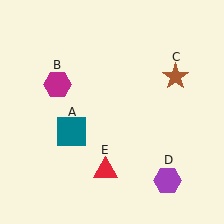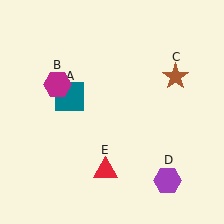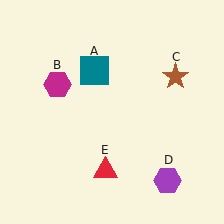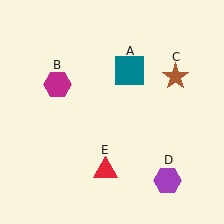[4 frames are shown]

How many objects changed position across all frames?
1 object changed position: teal square (object A).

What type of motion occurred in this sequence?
The teal square (object A) rotated clockwise around the center of the scene.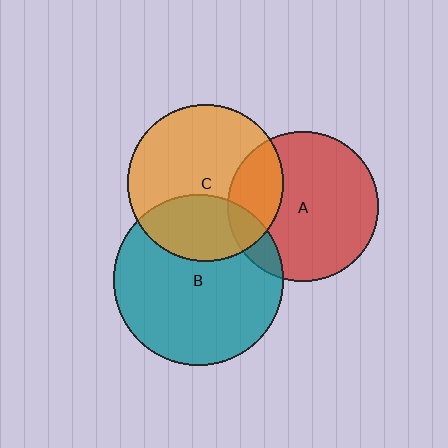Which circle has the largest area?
Circle B (teal).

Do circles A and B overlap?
Yes.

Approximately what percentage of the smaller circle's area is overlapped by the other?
Approximately 10%.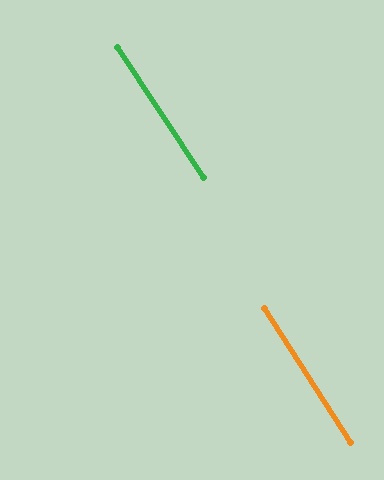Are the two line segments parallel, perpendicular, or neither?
Parallel — their directions differ by only 0.8°.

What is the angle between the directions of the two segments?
Approximately 1 degree.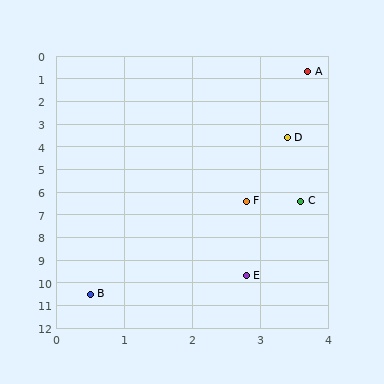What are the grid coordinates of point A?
Point A is at approximately (3.7, 0.7).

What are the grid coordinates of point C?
Point C is at approximately (3.6, 6.4).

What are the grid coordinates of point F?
Point F is at approximately (2.8, 6.4).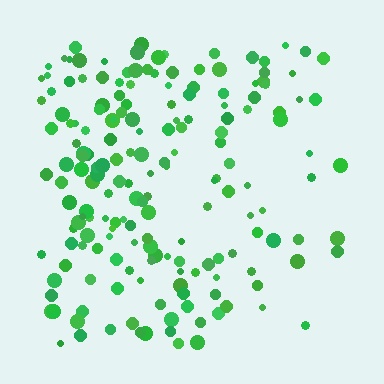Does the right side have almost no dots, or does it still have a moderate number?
Still a moderate number, just noticeably fewer than the left.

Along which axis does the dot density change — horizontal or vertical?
Horizontal.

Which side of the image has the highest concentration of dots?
The left.